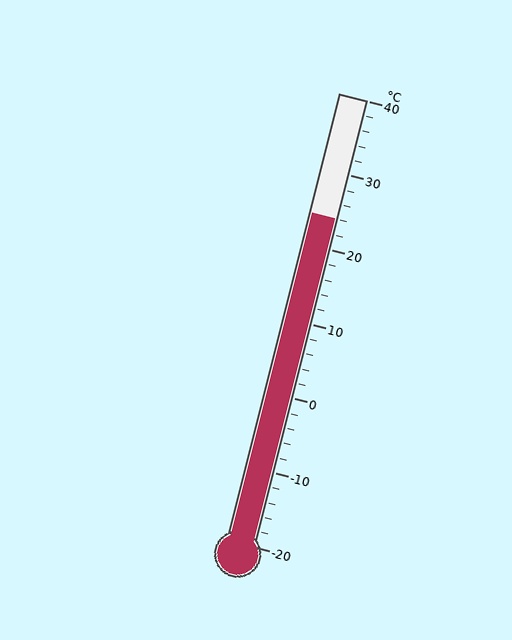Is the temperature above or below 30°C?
The temperature is below 30°C.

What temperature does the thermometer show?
The thermometer shows approximately 24°C.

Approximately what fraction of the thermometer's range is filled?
The thermometer is filled to approximately 75% of its range.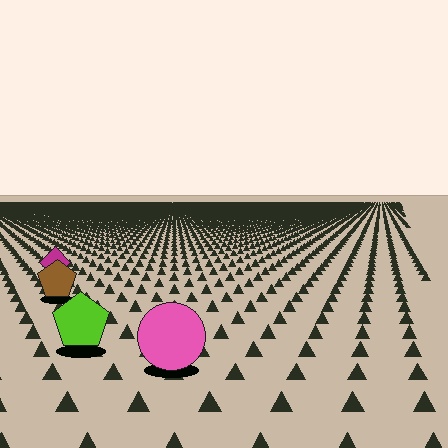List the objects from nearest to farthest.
From nearest to farthest: the pink circle, the lime pentagon, the brown pentagon, the magenta diamond.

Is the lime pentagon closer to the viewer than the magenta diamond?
Yes. The lime pentagon is closer — you can tell from the texture gradient: the ground texture is coarser near it.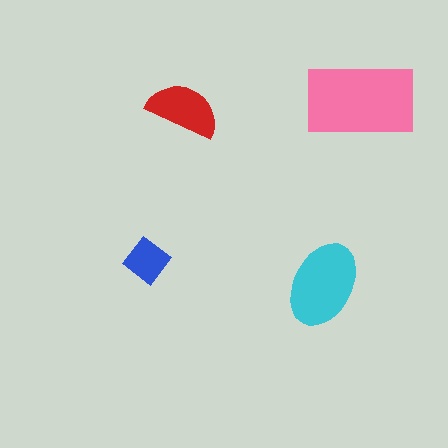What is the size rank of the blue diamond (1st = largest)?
4th.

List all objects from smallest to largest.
The blue diamond, the red semicircle, the cyan ellipse, the pink rectangle.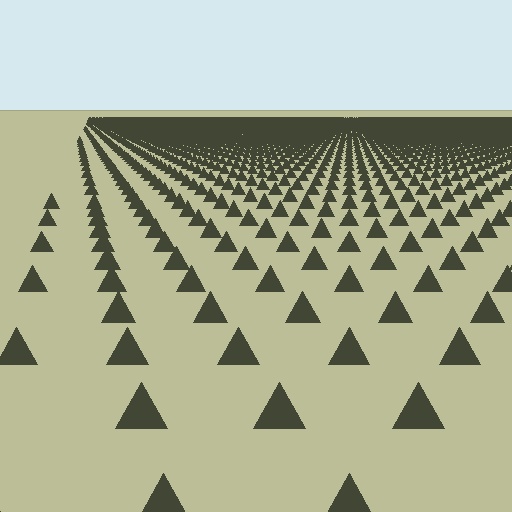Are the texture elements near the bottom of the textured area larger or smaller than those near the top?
Larger. Near the bottom, elements are closer to the viewer and appear at a bigger on-screen size.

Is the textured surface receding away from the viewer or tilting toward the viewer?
The surface is receding away from the viewer. Texture elements get smaller and denser toward the top.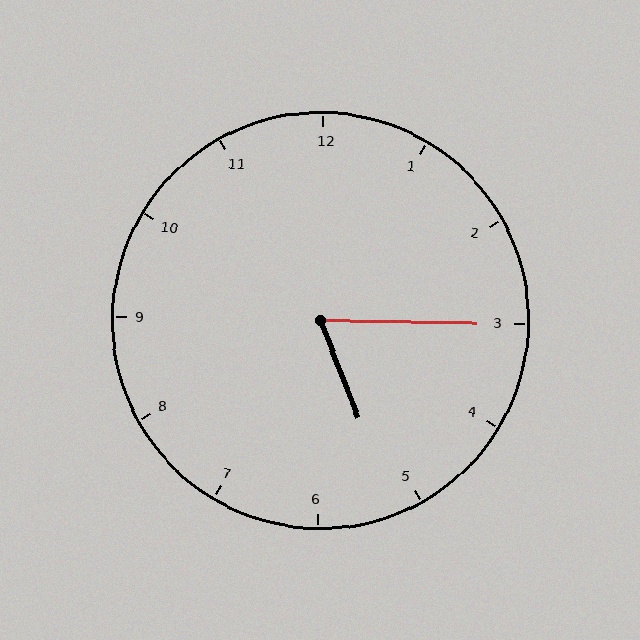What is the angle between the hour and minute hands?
Approximately 68 degrees.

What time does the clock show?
5:15.